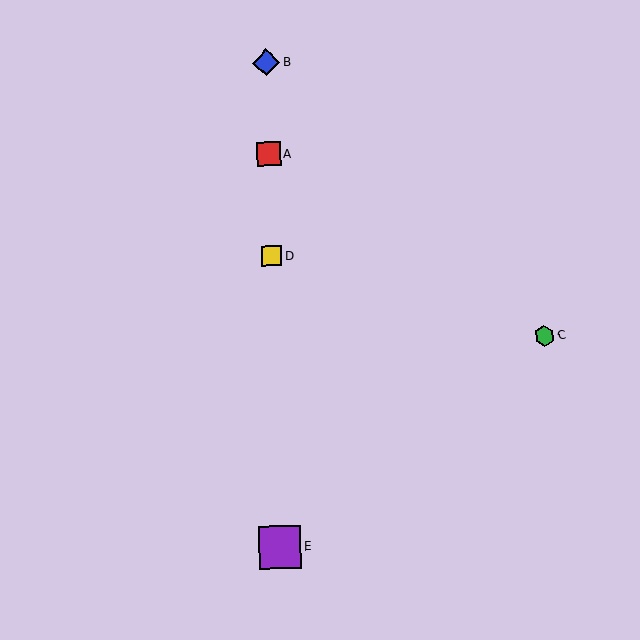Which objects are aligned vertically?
Objects A, B, D, E are aligned vertically.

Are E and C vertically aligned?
No, E is at x≈280 and C is at x≈544.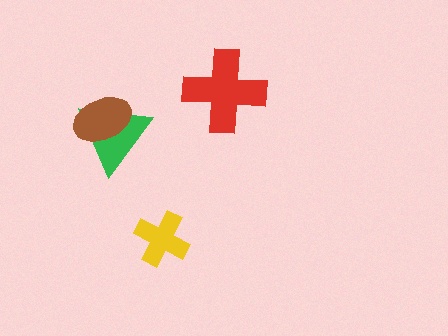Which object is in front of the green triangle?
The brown ellipse is in front of the green triangle.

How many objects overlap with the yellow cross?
0 objects overlap with the yellow cross.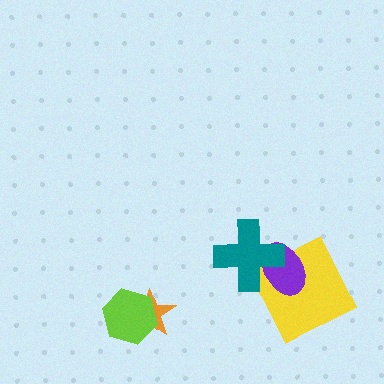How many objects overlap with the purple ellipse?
2 objects overlap with the purple ellipse.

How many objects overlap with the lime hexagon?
1 object overlaps with the lime hexagon.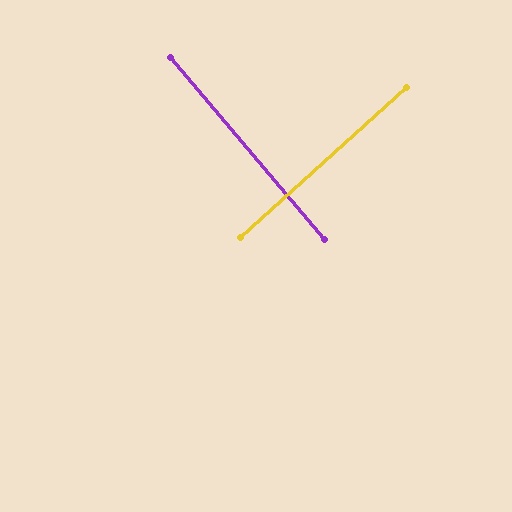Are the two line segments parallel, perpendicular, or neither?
Perpendicular — they meet at approximately 88°.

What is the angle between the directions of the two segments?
Approximately 88 degrees.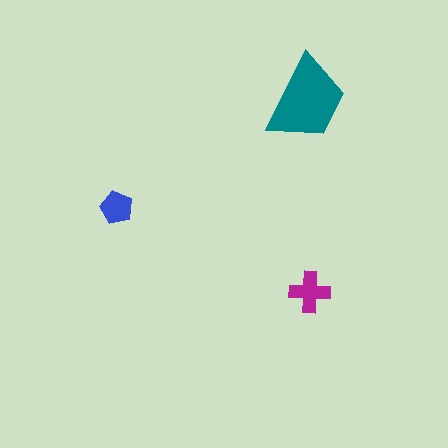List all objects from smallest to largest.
The blue pentagon, the magenta cross, the teal trapezoid.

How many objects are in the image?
There are 3 objects in the image.